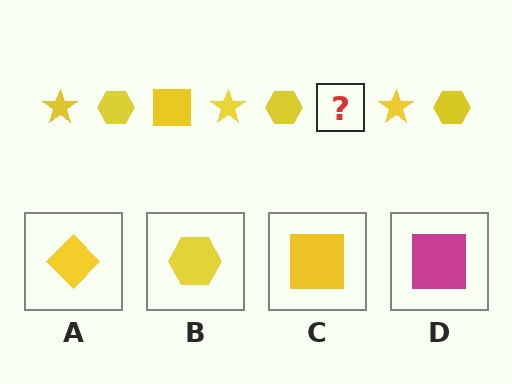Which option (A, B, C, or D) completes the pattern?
C.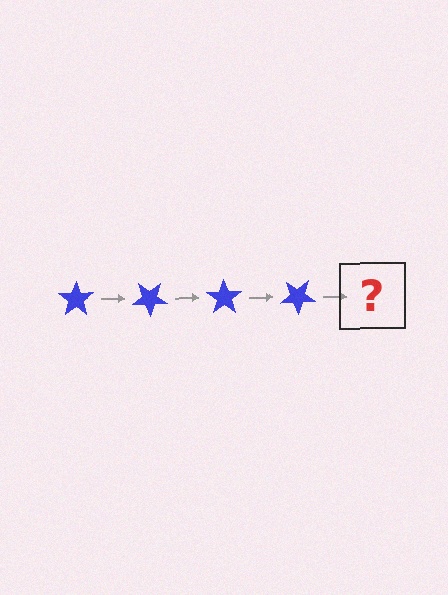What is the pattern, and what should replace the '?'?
The pattern is that the star rotates 35 degrees each step. The '?' should be a blue star rotated 140 degrees.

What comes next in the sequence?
The next element should be a blue star rotated 140 degrees.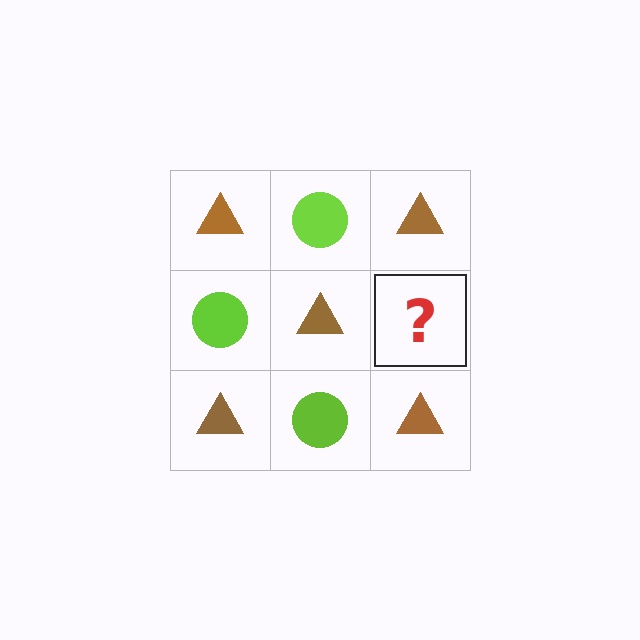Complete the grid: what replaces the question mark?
The question mark should be replaced with a lime circle.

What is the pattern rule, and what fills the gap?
The rule is that it alternates brown triangle and lime circle in a checkerboard pattern. The gap should be filled with a lime circle.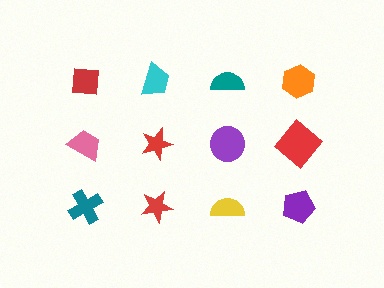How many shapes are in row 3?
4 shapes.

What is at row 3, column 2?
A red star.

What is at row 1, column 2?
A cyan trapezoid.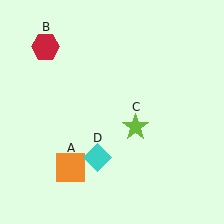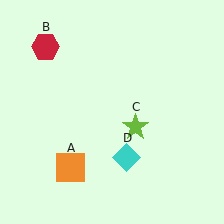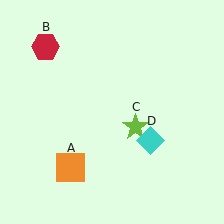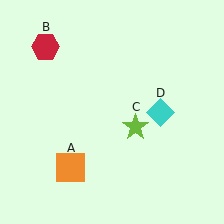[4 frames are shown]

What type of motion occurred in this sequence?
The cyan diamond (object D) rotated counterclockwise around the center of the scene.